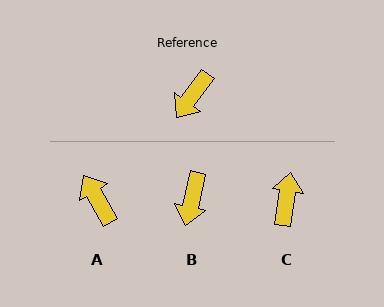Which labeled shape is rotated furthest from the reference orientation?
C, about 153 degrees away.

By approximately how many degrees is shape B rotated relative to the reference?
Approximately 23 degrees counter-clockwise.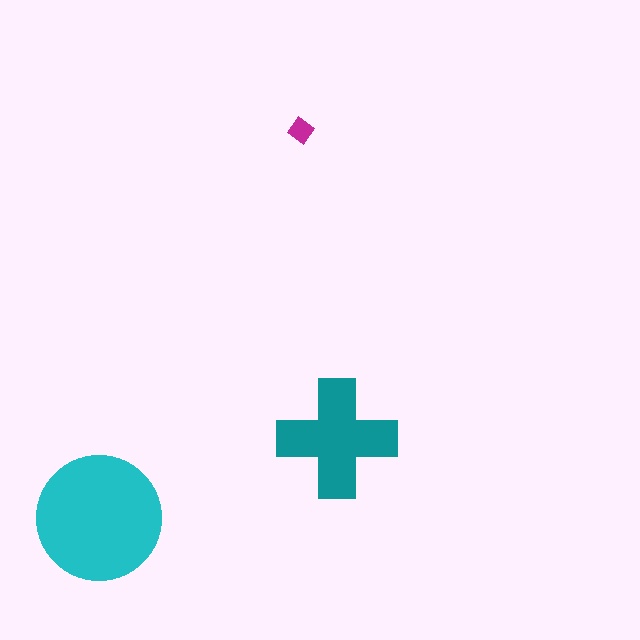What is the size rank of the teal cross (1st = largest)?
2nd.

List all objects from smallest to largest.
The magenta diamond, the teal cross, the cyan circle.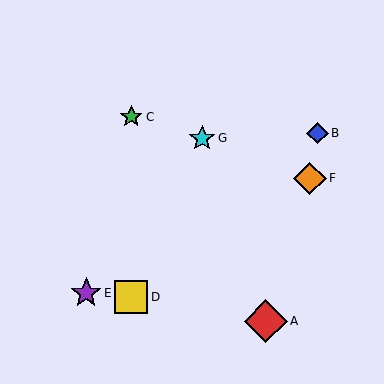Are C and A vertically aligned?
No, C is at x≈131 and A is at x≈266.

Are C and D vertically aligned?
Yes, both are at x≈131.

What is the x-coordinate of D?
Object D is at x≈131.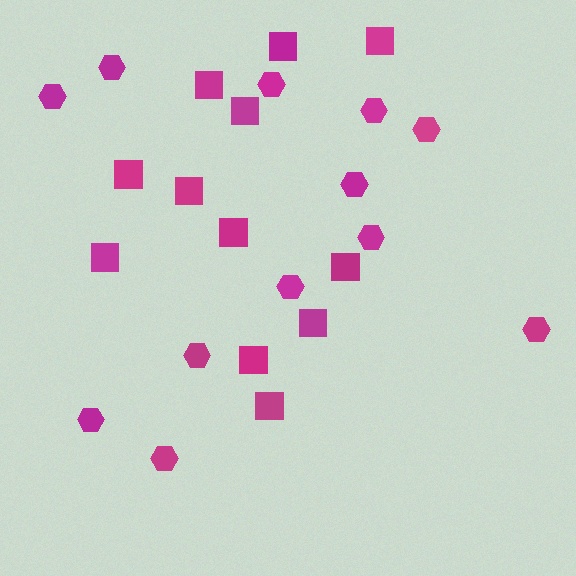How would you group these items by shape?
There are 2 groups: one group of hexagons (12) and one group of squares (12).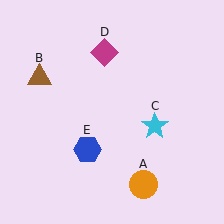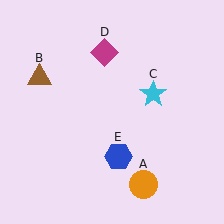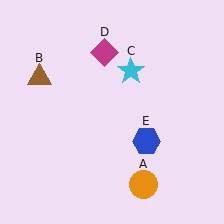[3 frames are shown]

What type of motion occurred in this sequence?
The cyan star (object C), blue hexagon (object E) rotated counterclockwise around the center of the scene.